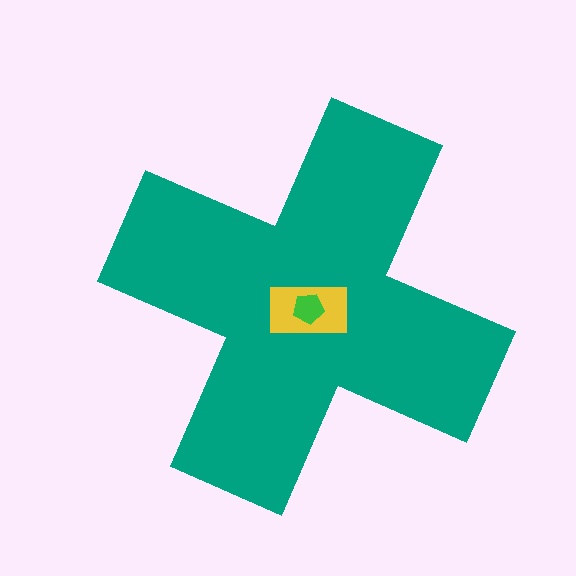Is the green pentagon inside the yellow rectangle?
Yes.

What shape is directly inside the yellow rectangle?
The green pentagon.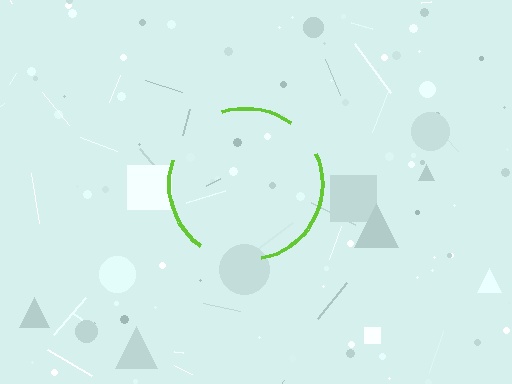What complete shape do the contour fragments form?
The contour fragments form a circle.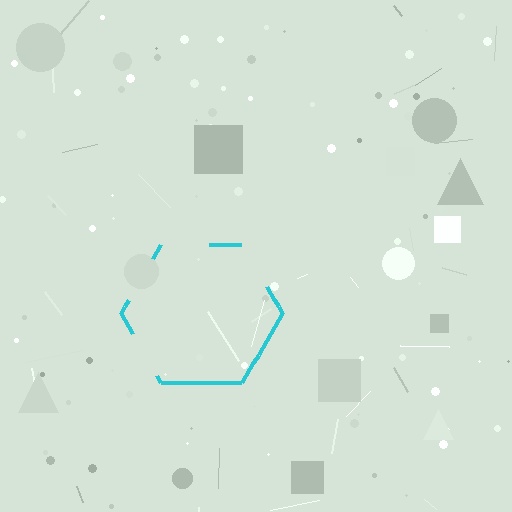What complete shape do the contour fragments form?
The contour fragments form a hexagon.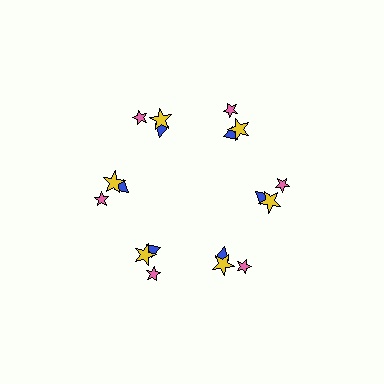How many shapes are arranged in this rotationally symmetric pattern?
There are 18 shapes, arranged in 6 groups of 3.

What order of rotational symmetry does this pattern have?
This pattern has 6-fold rotational symmetry.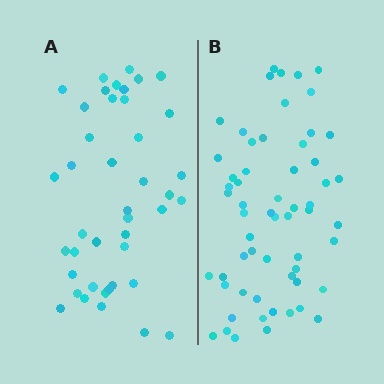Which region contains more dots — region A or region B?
Region B (the right region) has more dots.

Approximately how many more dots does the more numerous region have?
Region B has approximately 15 more dots than region A.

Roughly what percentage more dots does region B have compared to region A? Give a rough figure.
About 40% more.